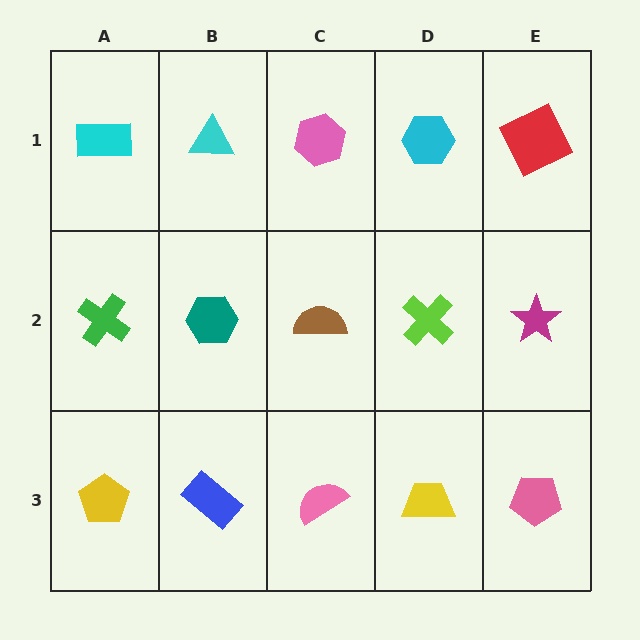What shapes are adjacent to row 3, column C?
A brown semicircle (row 2, column C), a blue rectangle (row 3, column B), a yellow trapezoid (row 3, column D).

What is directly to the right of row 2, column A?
A teal hexagon.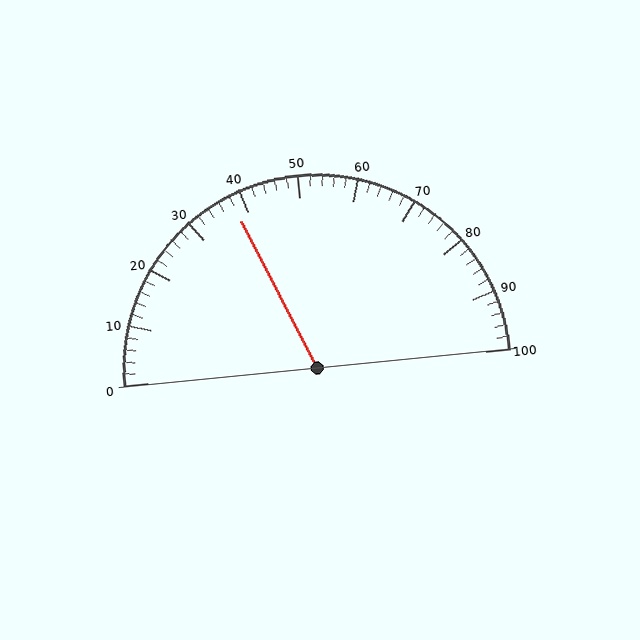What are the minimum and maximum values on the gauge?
The gauge ranges from 0 to 100.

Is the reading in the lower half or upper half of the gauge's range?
The reading is in the lower half of the range (0 to 100).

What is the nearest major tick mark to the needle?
The nearest major tick mark is 40.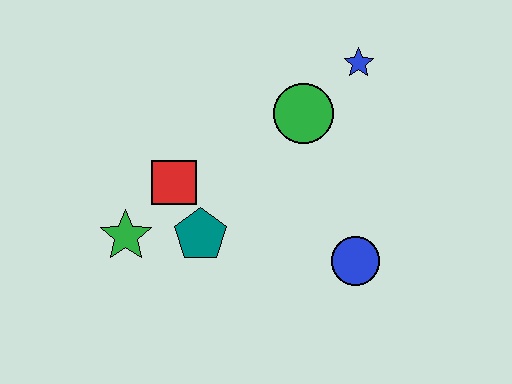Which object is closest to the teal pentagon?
The red square is closest to the teal pentagon.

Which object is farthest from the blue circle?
The green star is farthest from the blue circle.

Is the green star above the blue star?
No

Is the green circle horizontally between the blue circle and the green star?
Yes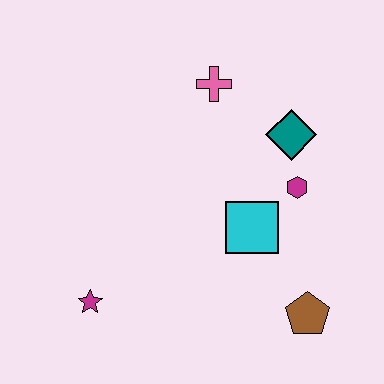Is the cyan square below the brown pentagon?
No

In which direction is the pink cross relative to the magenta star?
The pink cross is above the magenta star.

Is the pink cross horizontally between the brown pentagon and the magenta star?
Yes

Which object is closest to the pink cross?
The teal diamond is closest to the pink cross.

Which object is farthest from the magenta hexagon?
The magenta star is farthest from the magenta hexagon.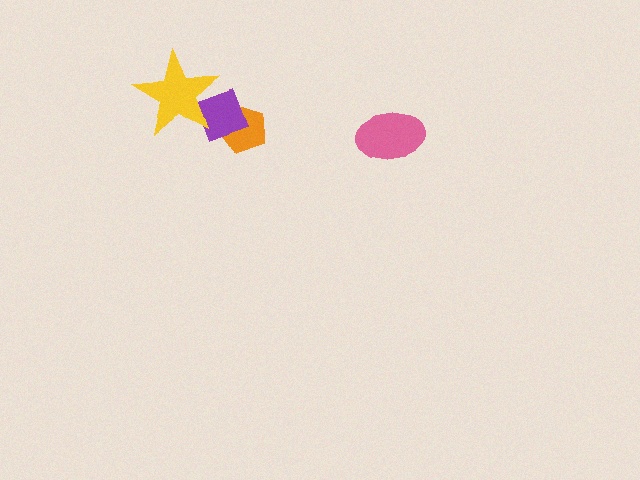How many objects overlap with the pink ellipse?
0 objects overlap with the pink ellipse.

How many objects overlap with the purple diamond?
2 objects overlap with the purple diamond.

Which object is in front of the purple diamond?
The yellow star is in front of the purple diamond.